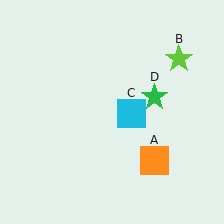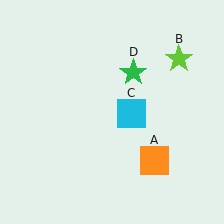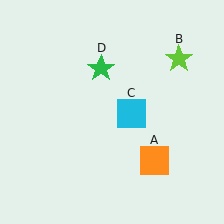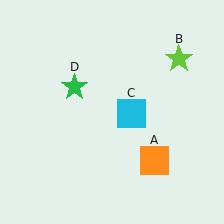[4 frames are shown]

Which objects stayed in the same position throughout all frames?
Orange square (object A) and lime star (object B) and cyan square (object C) remained stationary.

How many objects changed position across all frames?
1 object changed position: green star (object D).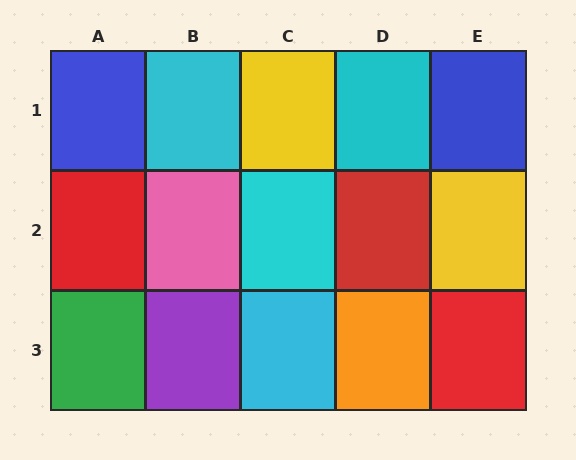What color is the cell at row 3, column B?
Purple.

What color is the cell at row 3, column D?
Orange.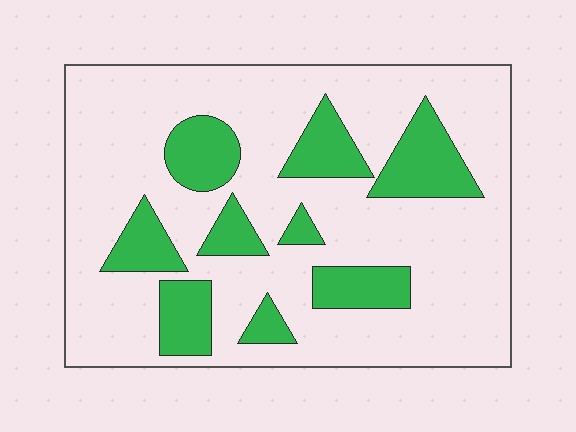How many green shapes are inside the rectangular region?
9.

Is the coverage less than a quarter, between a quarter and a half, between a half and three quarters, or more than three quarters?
Less than a quarter.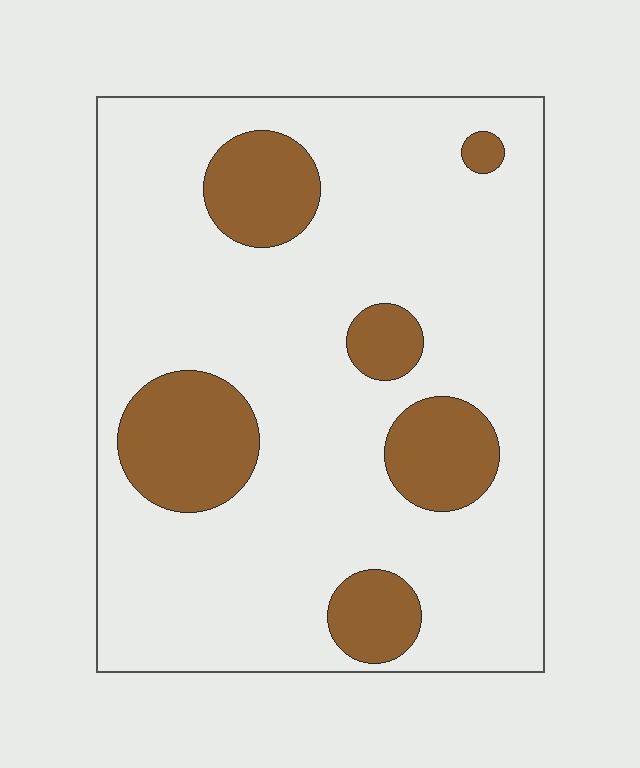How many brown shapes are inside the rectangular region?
6.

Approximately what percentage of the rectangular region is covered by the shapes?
Approximately 20%.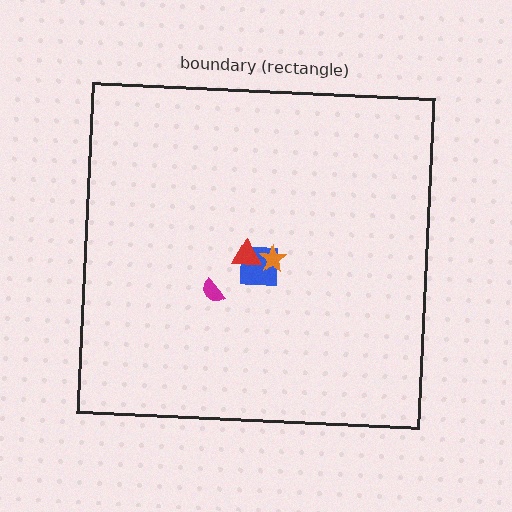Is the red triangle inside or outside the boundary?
Inside.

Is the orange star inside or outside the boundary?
Inside.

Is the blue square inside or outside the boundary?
Inside.